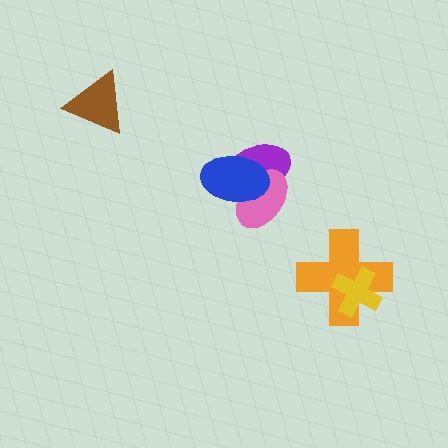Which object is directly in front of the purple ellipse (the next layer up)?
The pink ellipse is directly in front of the purple ellipse.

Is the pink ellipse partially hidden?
Yes, it is partially covered by another shape.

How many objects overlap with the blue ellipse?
2 objects overlap with the blue ellipse.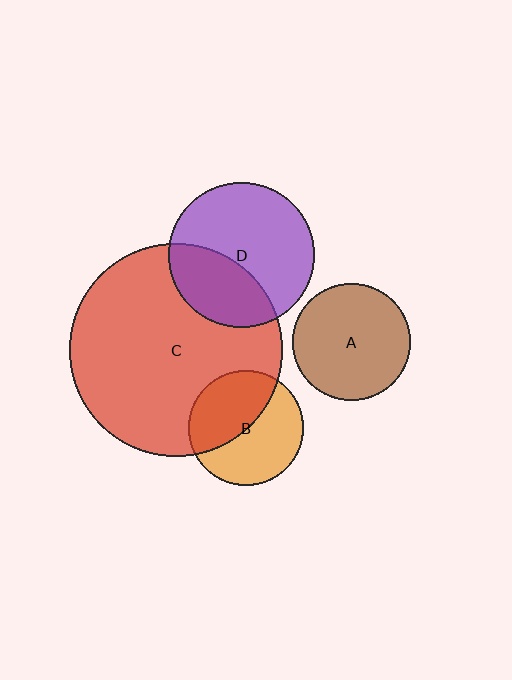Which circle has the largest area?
Circle C (red).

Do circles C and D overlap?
Yes.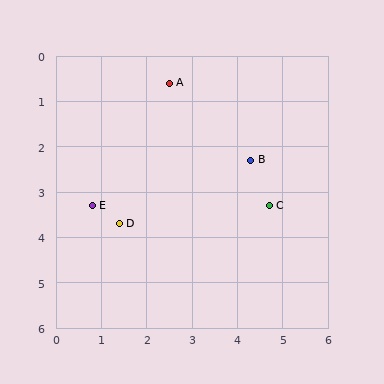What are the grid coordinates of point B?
Point B is at approximately (4.3, 2.3).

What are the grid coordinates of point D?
Point D is at approximately (1.4, 3.7).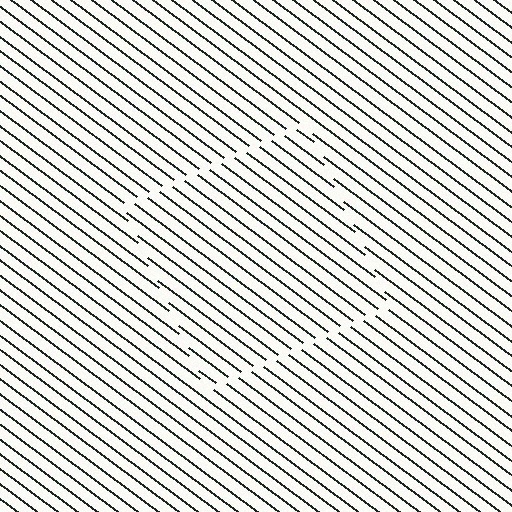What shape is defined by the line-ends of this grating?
An illusory square. The interior of the shape contains the same grating, shifted by half a period — the contour is defined by the phase discontinuity where line-ends from the inner and outer gratings abut.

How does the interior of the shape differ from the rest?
The interior of the shape contains the same grating, shifted by half a period — the contour is defined by the phase discontinuity where line-ends from the inner and outer gratings abut.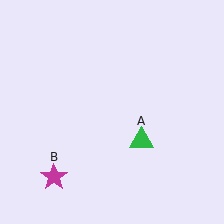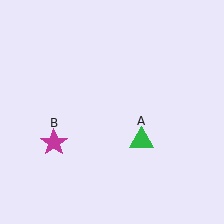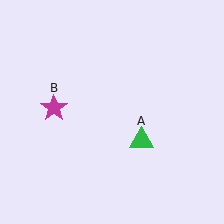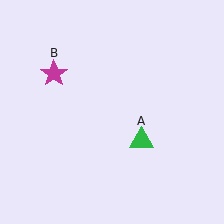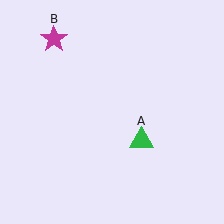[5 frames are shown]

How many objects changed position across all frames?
1 object changed position: magenta star (object B).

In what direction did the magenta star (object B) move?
The magenta star (object B) moved up.